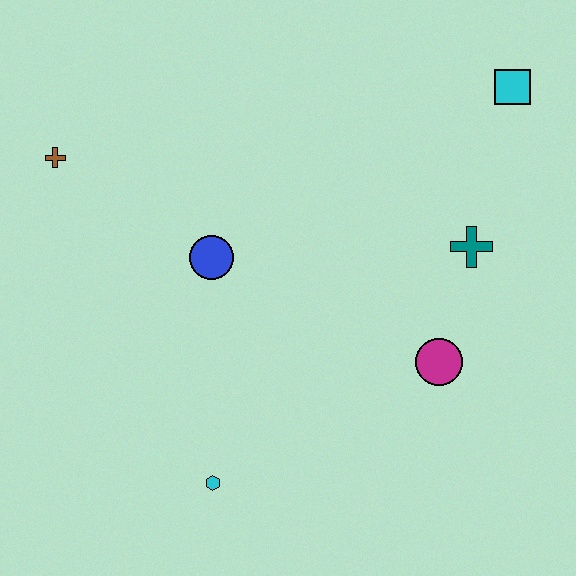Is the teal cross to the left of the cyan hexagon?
No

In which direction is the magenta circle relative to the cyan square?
The magenta circle is below the cyan square.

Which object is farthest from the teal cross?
The brown cross is farthest from the teal cross.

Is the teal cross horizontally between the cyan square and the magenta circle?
Yes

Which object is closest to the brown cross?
The blue circle is closest to the brown cross.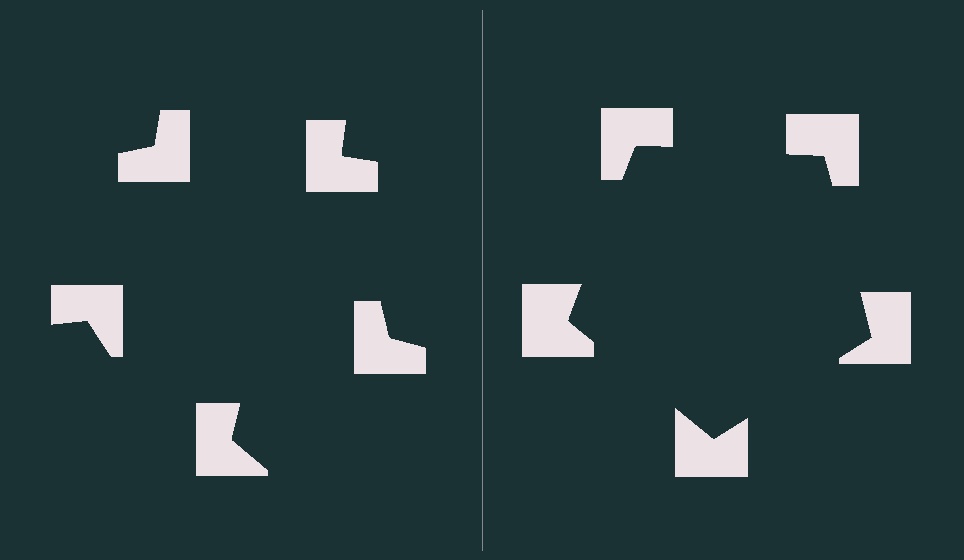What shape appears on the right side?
An illusory pentagon.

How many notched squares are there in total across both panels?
10 — 5 on each side.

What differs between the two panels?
The notched squares are positioned identically on both sides; only the wedge orientations differ. On the right they align to a pentagon; on the left they are misaligned.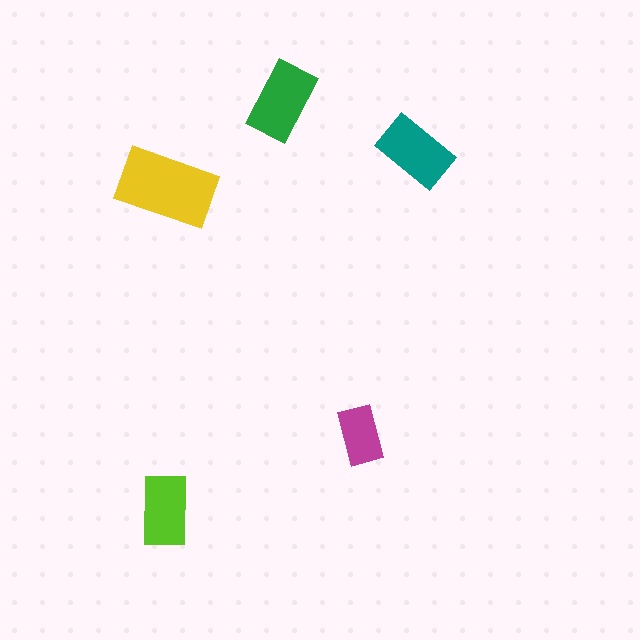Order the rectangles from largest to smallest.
the yellow one, the green one, the teal one, the lime one, the magenta one.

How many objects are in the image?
There are 5 objects in the image.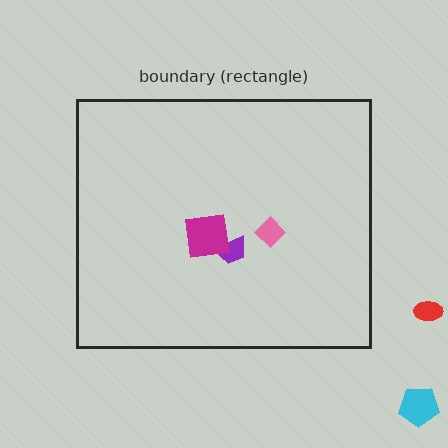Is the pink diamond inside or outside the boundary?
Inside.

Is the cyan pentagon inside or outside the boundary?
Outside.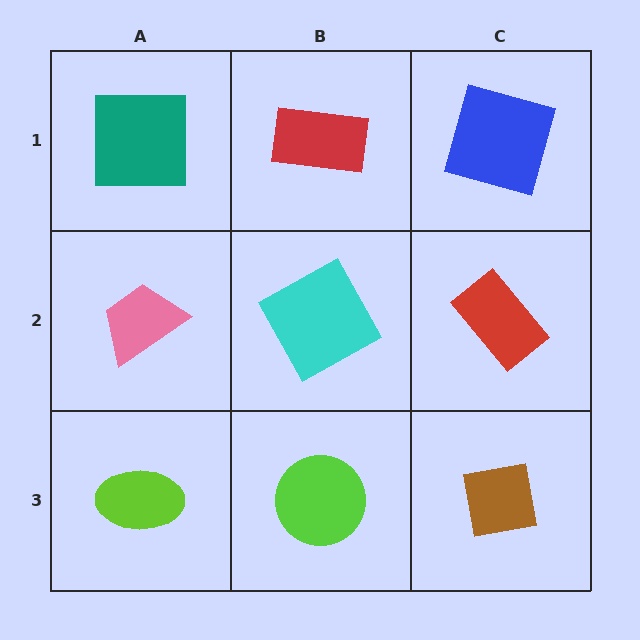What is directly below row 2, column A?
A lime ellipse.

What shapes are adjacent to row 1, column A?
A pink trapezoid (row 2, column A), a red rectangle (row 1, column B).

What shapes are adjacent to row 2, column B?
A red rectangle (row 1, column B), a lime circle (row 3, column B), a pink trapezoid (row 2, column A), a red rectangle (row 2, column C).